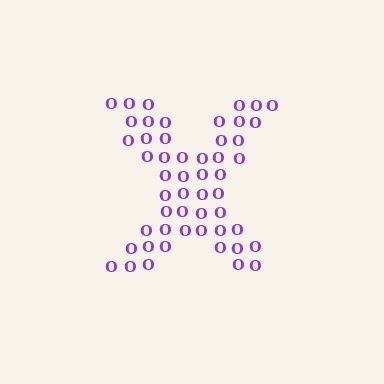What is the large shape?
The large shape is the letter X.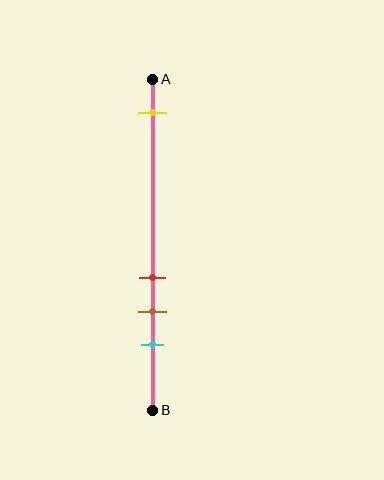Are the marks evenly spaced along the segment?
No, the marks are not evenly spaced.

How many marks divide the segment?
There are 4 marks dividing the segment.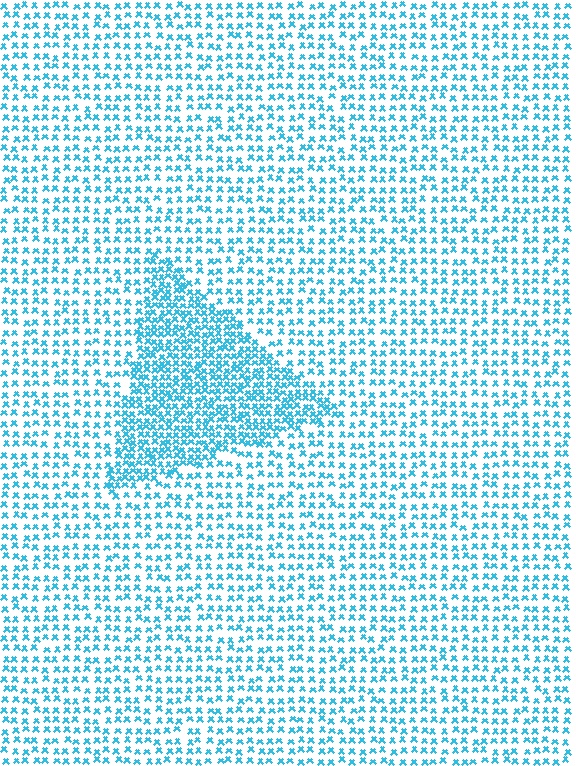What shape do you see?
I see a triangle.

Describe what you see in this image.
The image contains small cyan elements arranged at two different densities. A triangle-shaped region is visible where the elements are more densely packed than the surrounding area.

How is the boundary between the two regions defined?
The boundary is defined by a change in element density (approximately 2.0x ratio). All elements are the same color, size, and shape.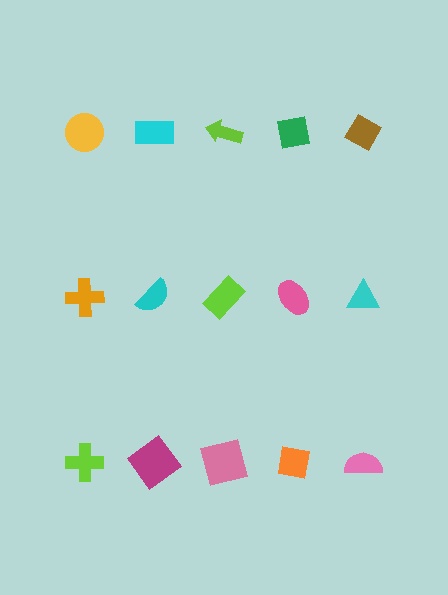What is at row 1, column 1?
A yellow circle.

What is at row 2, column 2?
A cyan semicircle.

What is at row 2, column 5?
A cyan triangle.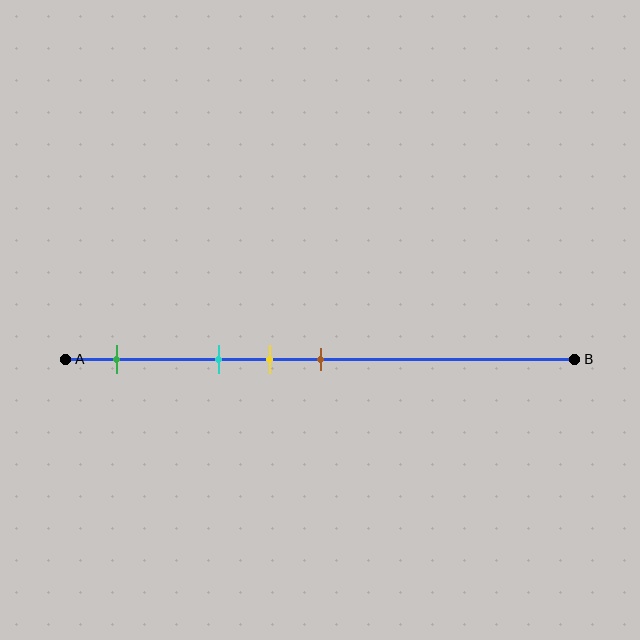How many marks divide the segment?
There are 4 marks dividing the segment.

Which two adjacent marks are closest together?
The yellow and brown marks are the closest adjacent pair.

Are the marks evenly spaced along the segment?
No, the marks are not evenly spaced.